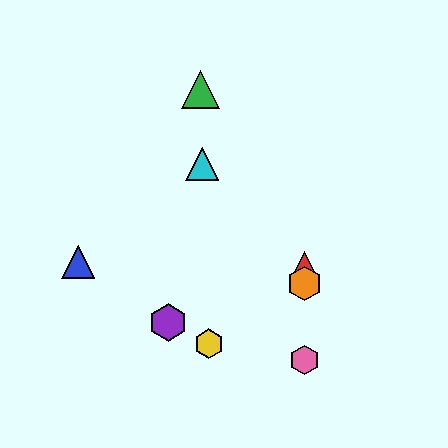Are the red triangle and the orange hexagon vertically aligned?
Yes, both are at x≈304.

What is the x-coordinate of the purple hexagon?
The purple hexagon is at x≈168.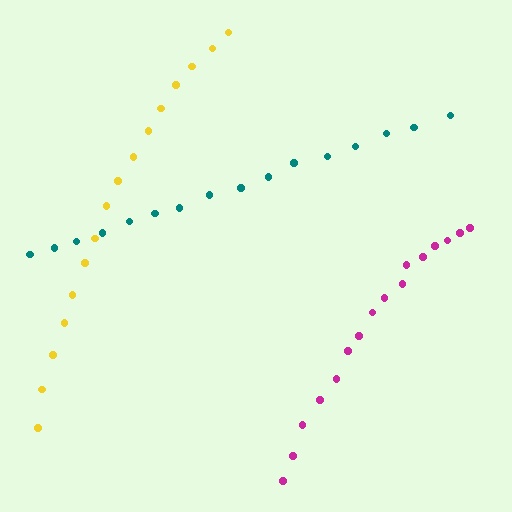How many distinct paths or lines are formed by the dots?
There are 3 distinct paths.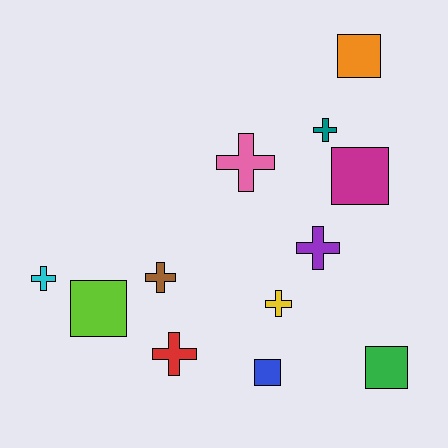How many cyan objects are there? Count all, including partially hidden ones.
There is 1 cyan object.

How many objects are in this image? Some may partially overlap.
There are 12 objects.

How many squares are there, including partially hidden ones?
There are 5 squares.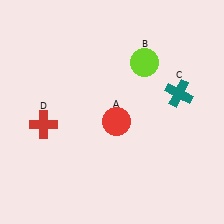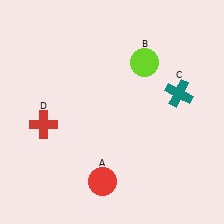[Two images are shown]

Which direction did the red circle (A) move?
The red circle (A) moved down.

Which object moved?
The red circle (A) moved down.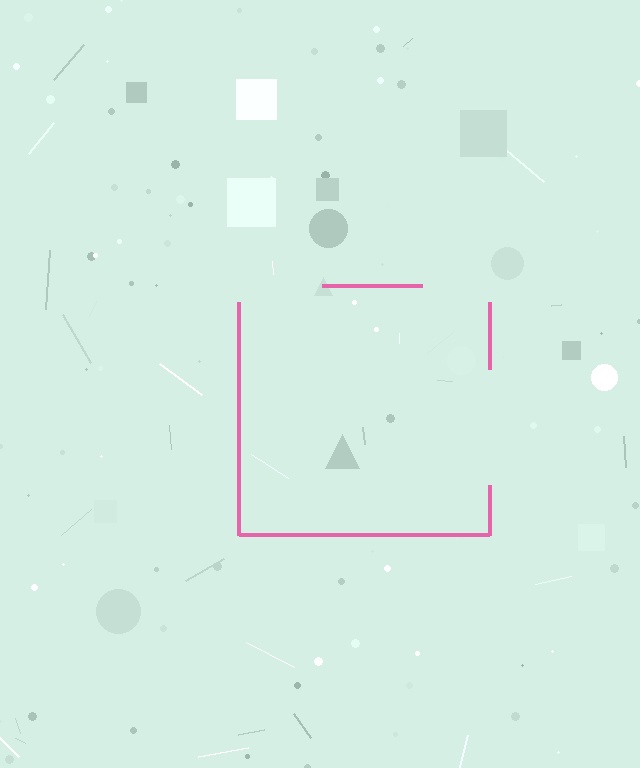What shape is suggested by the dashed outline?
The dashed outline suggests a square.